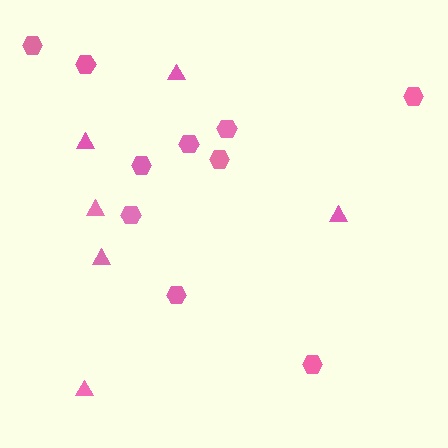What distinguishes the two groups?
There are 2 groups: one group of hexagons (10) and one group of triangles (6).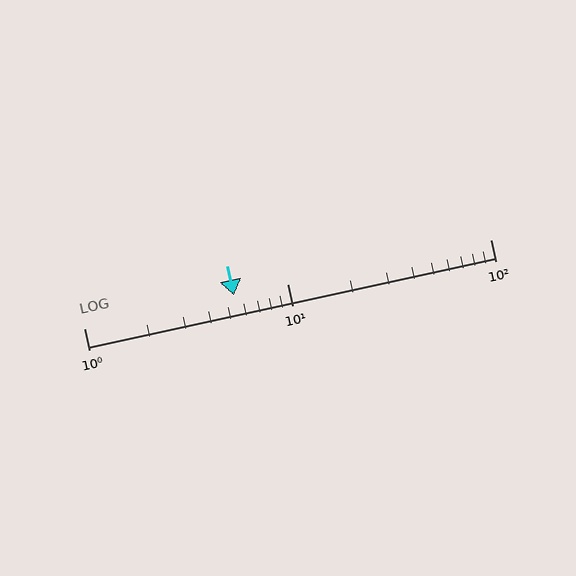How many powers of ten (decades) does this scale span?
The scale spans 2 decades, from 1 to 100.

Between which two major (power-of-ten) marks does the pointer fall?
The pointer is between 1 and 10.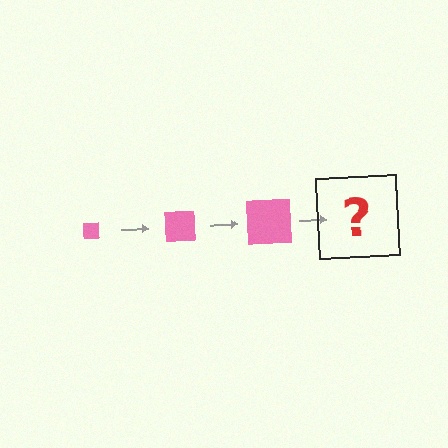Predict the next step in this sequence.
The next step is a pink square, larger than the previous one.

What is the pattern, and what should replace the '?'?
The pattern is that the square gets progressively larger each step. The '?' should be a pink square, larger than the previous one.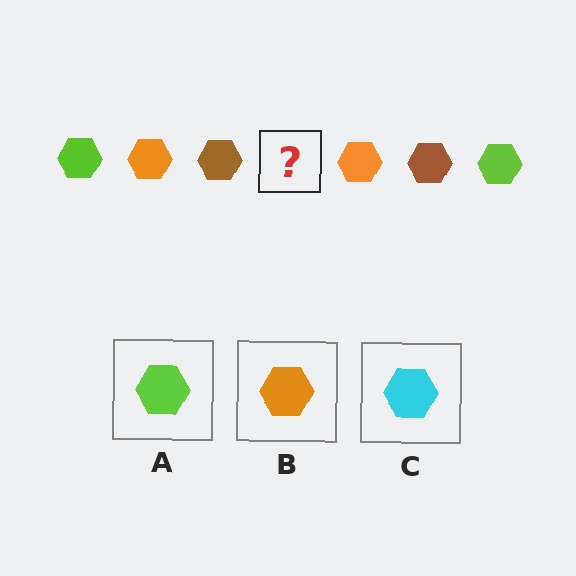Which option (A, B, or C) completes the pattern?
A.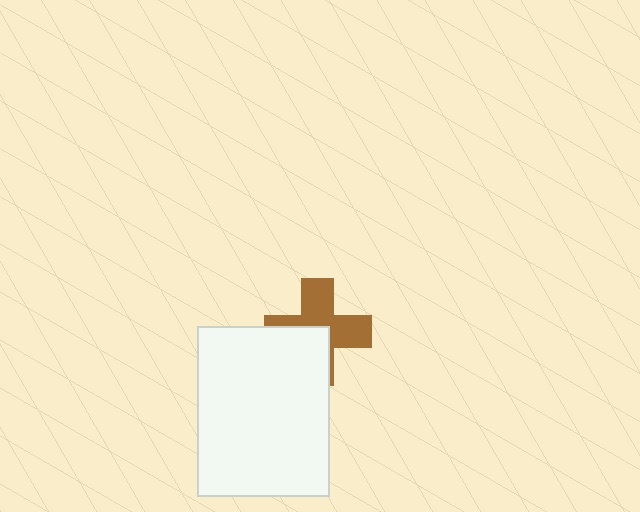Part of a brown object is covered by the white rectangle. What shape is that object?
It is a cross.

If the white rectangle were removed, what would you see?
You would see the complete brown cross.